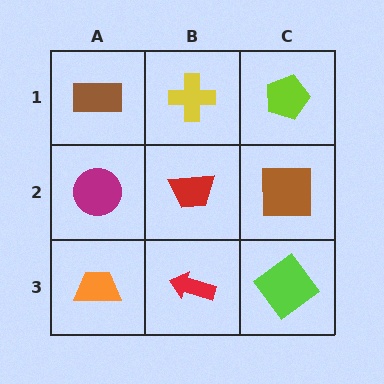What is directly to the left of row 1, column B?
A brown rectangle.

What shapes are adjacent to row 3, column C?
A brown square (row 2, column C), a red arrow (row 3, column B).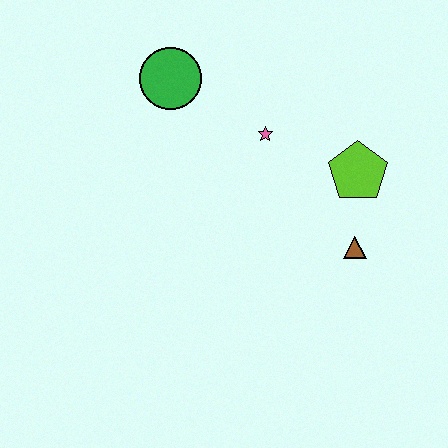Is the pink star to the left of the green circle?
No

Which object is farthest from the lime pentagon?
The green circle is farthest from the lime pentagon.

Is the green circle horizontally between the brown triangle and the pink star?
No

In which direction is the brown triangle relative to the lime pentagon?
The brown triangle is below the lime pentagon.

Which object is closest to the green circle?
The pink star is closest to the green circle.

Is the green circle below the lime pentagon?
No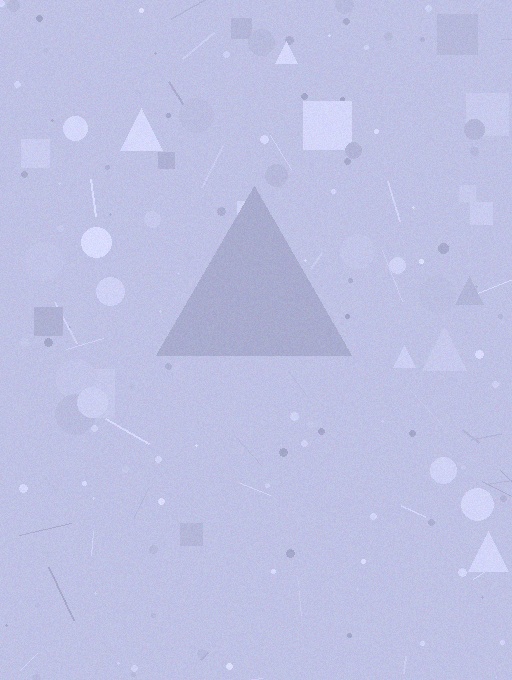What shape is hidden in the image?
A triangle is hidden in the image.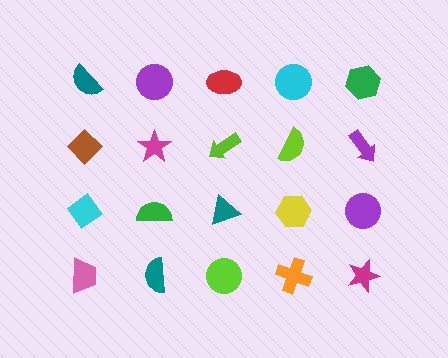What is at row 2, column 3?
A lime arrow.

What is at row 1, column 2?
A purple circle.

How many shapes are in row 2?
5 shapes.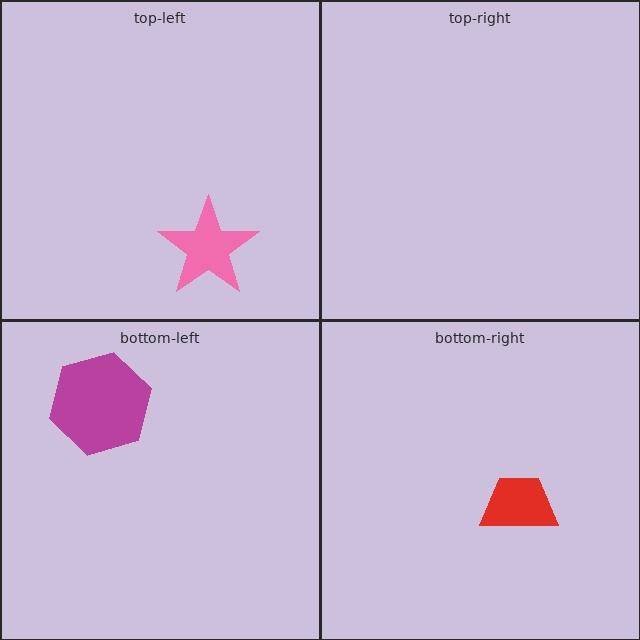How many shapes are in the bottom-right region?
1.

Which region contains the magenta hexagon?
The bottom-left region.